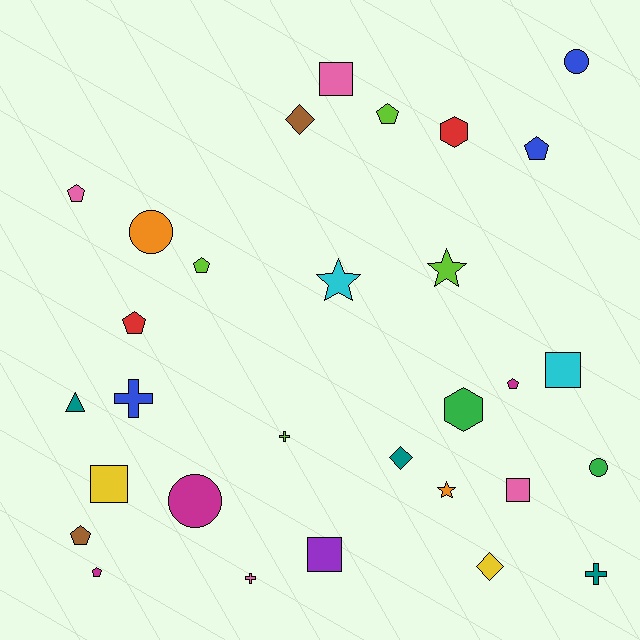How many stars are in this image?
There are 3 stars.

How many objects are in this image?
There are 30 objects.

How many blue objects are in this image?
There are 3 blue objects.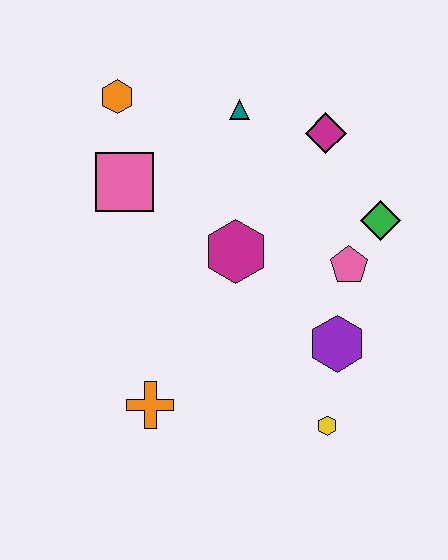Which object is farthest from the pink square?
The yellow hexagon is farthest from the pink square.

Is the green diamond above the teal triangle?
No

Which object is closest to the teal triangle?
The magenta diamond is closest to the teal triangle.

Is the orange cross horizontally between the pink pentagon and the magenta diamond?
No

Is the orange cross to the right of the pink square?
Yes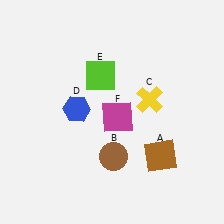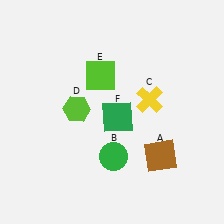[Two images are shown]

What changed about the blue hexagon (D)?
In Image 1, D is blue. In Image 2, it changed to lime.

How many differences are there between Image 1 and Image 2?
There are 3 differences between the two images.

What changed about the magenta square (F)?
In Image 1, F is magenta. In Image 2, it changed to green.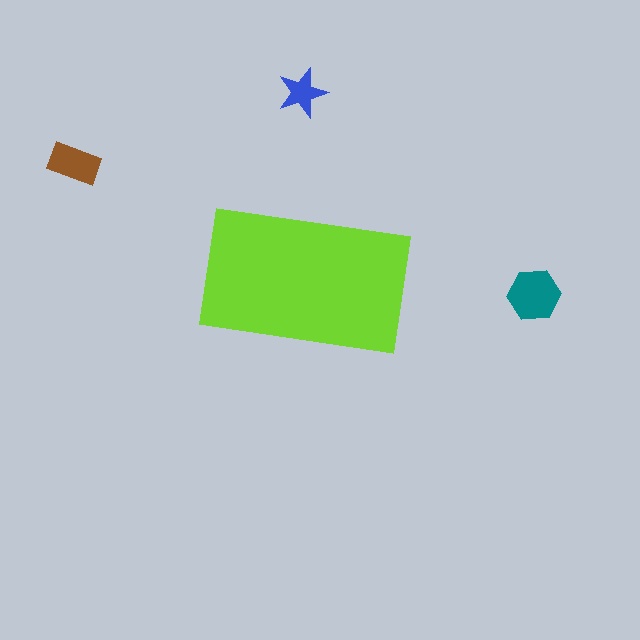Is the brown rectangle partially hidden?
No, the brown rectangle is fully visible.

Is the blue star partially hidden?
No, the blue star is fully visible.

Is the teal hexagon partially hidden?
No, the teal hexagon is fully visible.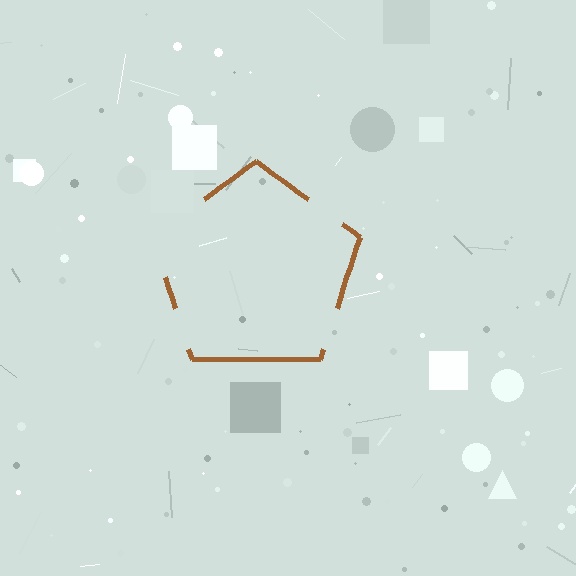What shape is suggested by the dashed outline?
The dashed outline suggests a pentagon.